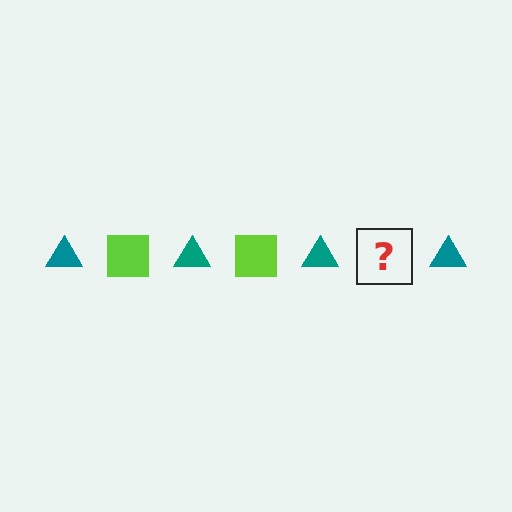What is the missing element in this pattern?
The missing element is a lime square.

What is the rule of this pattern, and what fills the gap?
The rule is that the pattern alternates between teal triangle and lime square. The gap should be filled with a lime square.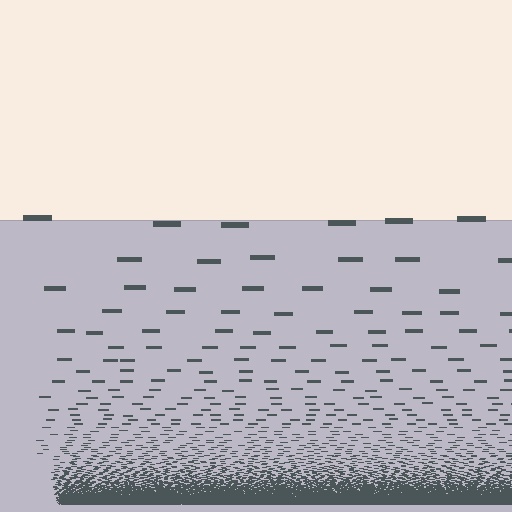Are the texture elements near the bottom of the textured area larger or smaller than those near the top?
Smaller. The gradient is inverted — elements near the bottom are smaller and denser.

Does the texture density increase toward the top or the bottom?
Density increases toward the bottom.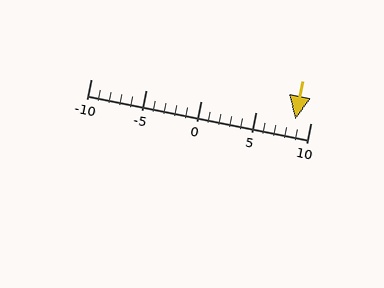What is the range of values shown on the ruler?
The ruler shows values from -10 to 10.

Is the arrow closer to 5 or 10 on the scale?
The arrow is closer to 10.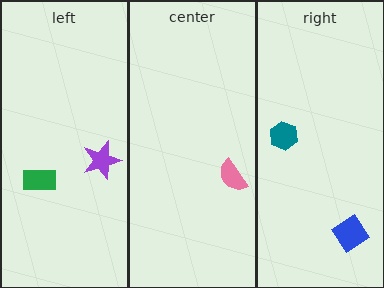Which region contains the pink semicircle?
The center region.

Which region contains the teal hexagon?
The right region.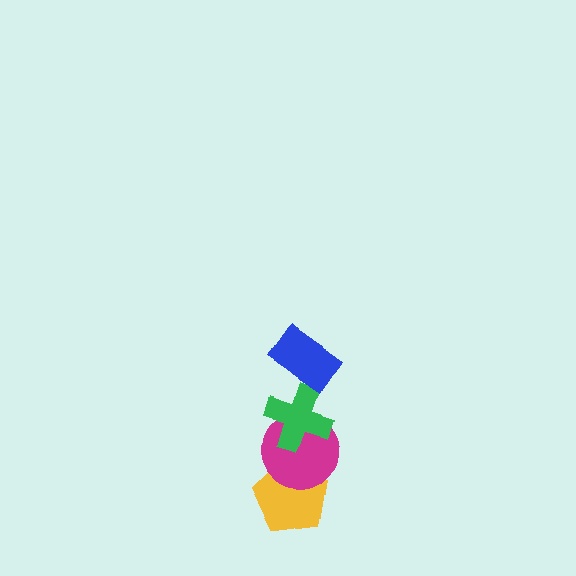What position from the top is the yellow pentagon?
The yellow pentagon is 4th from the top.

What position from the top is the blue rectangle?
The blue rectangle is 1st from the top.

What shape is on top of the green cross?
The blue rectangle is on top of the green cross.